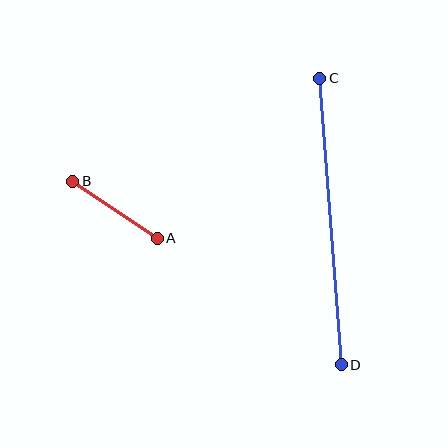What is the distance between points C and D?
The distance is approximately 287 pixels.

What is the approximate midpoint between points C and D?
The midpoint is at approximately (331, 222) pixels.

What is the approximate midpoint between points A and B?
The midpoint is at approximately (115, 210) pixels.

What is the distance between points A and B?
The distance is approximately 102 pixels.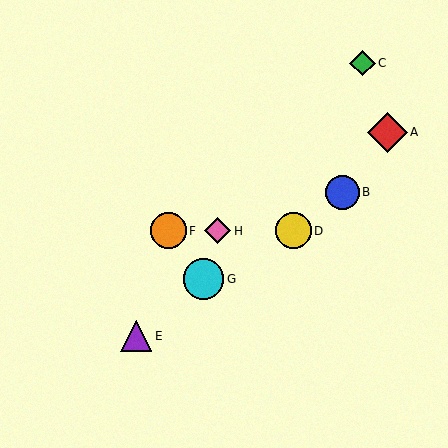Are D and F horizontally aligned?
Yes, both are at y≈231.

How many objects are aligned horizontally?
3 objects (D, F, H) are aligned horizontally.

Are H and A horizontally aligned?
No, H is at y≈231 and A is at y≈132.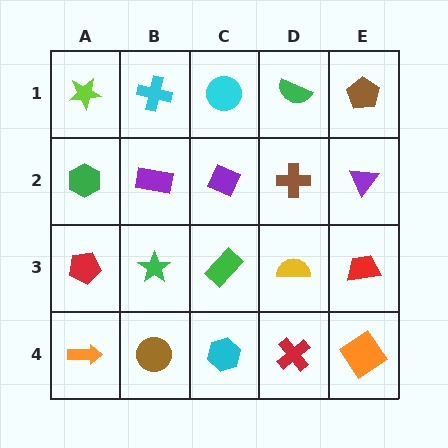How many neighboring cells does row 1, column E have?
2.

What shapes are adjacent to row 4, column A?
A red pentagon (row 3, column A), a brown circle (row 4, column B).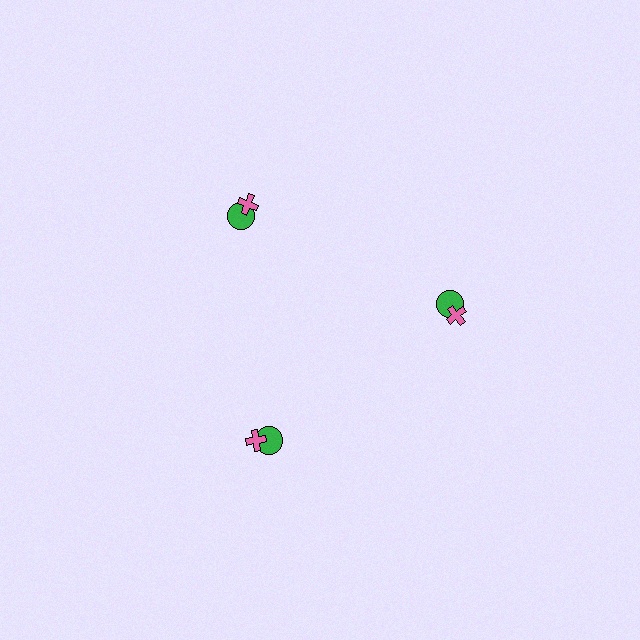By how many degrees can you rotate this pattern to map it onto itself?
The pattern maps onto itself every 120 degrees of rotation.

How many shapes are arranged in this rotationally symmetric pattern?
There are 6 shapes, arranged in 3 groups of 2.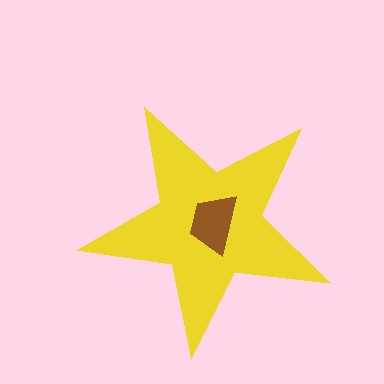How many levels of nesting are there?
2.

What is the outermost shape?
The yellow star.